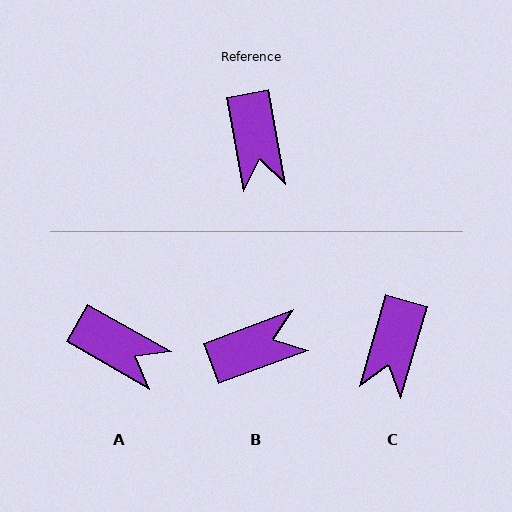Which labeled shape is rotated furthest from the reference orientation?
B, about 100 degrees away.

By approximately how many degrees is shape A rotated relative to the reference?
Approximately 51 degrees counter-clockwise.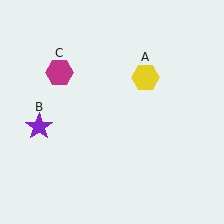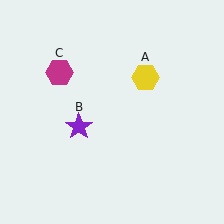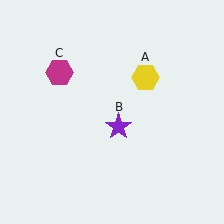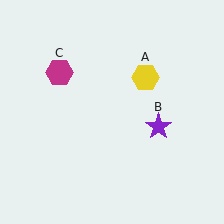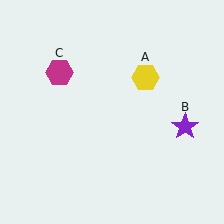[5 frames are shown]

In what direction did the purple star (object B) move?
The purple star (object B) moved right.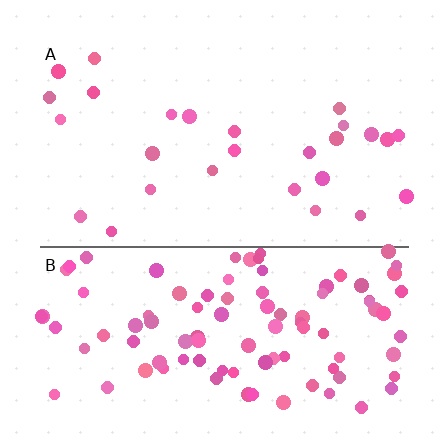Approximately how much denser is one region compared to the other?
Approximately 3.7× — region B over region A.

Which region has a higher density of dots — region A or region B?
B (the bottom).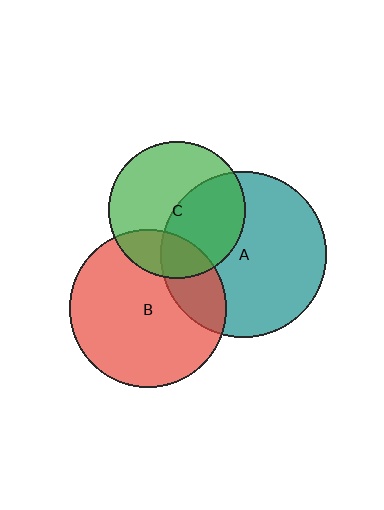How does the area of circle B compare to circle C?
Approximately 1.3 times.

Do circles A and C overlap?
Yes.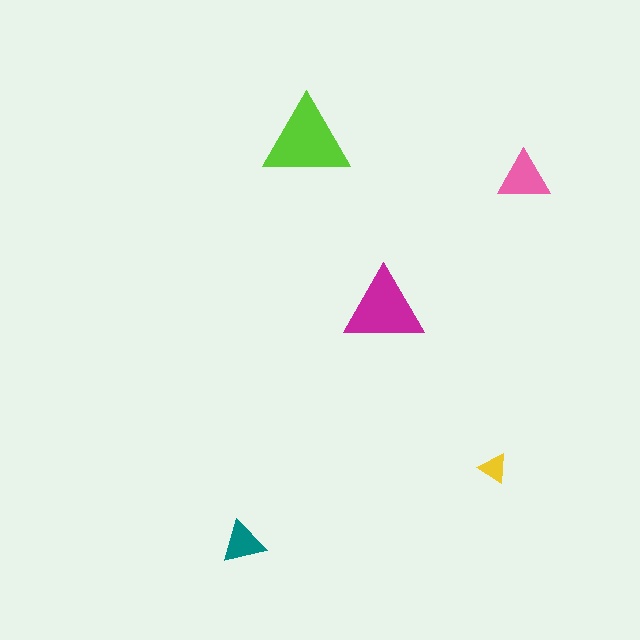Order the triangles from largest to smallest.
the lime one, the magenta one, the pink one, the teal one, the yellow one.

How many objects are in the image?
There are 5 objects in the image.